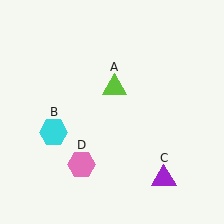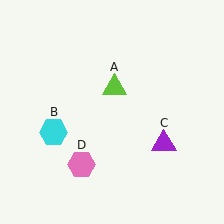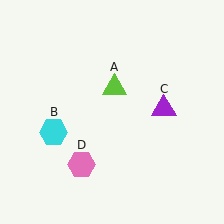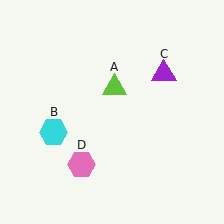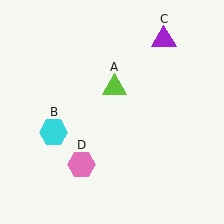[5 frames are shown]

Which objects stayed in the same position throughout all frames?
Lime triangle (object A) and cyan hexagon (object B) and pink hexagon (object D) remained stationary.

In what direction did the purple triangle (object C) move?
The purple triangle (object C) moved up.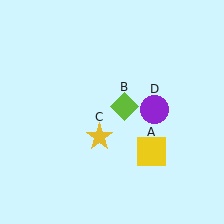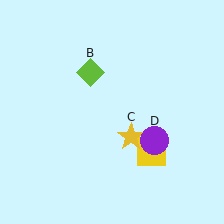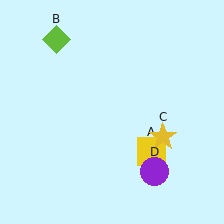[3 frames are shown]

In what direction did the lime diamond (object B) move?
The lime diamond (object B) moved up and to the left.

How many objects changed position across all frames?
3 objects changed position: lime diamond (object B), yellow star (object C), purple circle (object D).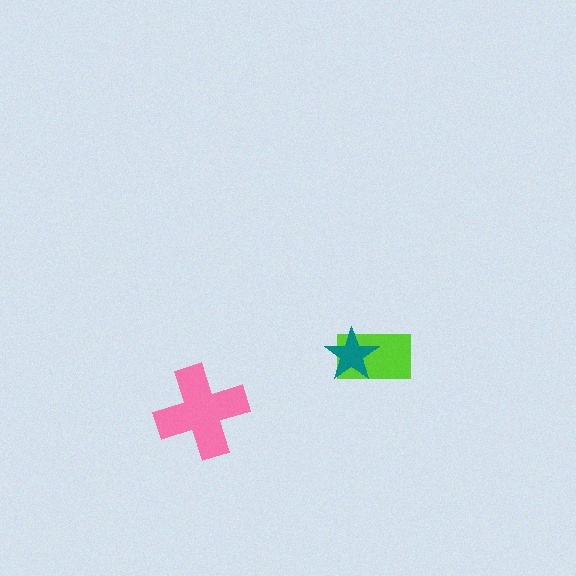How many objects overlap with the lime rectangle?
1 object overlaps with the lime rectangle.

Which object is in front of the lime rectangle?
The teal star is in front of the lime rectangle.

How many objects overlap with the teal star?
1 object overlaps with the teal star.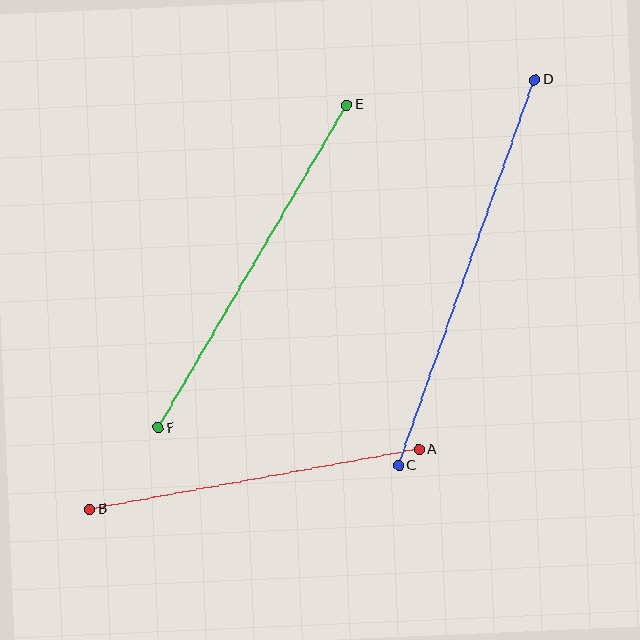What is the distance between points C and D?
The distance is approximately 409 pixels.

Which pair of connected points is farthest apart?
Points C and D are farthest apart.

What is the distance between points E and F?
The distance is approximately 373 pixels.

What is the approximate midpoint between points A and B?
The midpoint is at approximately (255, 479) pixels.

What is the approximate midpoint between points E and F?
The midpoint is at approximately (252, 266) pixels.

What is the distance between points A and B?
The distance is approximately 335 pixels.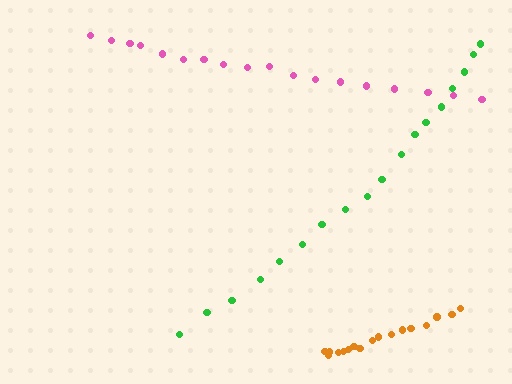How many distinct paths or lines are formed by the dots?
There are 3 distinct paths.